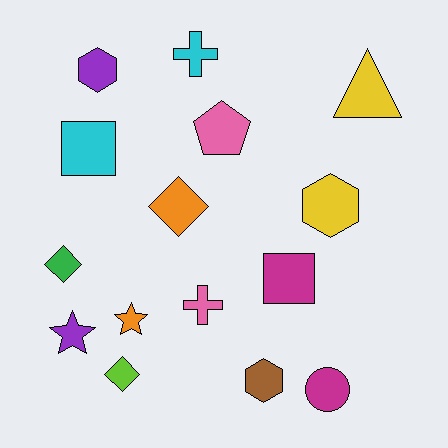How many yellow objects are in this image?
There are 2 yellow objects.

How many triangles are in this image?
There is 1 triangle.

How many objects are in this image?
There are 15 objects.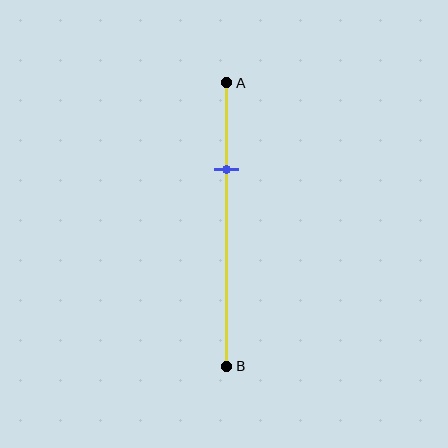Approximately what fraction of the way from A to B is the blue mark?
The blue mark is approximately 30% of the way from A to B.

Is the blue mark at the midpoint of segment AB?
No, the mark is at about 30% from A, not at the 50% midpoint.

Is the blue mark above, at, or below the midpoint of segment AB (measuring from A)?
The blue mark is above the midpoint of segment AB.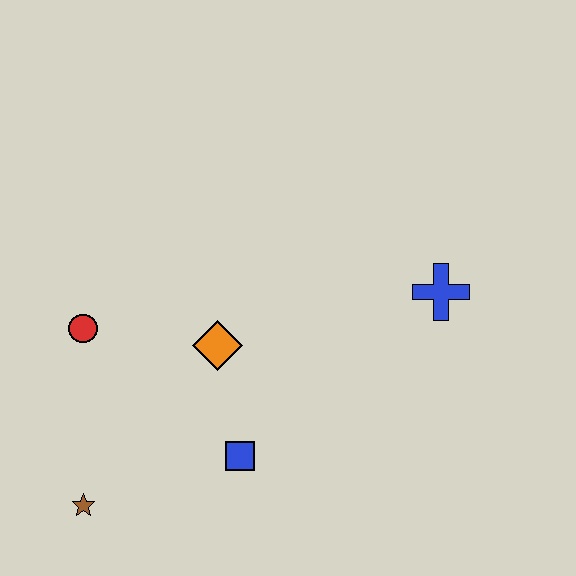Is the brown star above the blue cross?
No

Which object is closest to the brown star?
The blue square is closest to the brown star.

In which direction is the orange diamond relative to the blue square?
The orange diamond is above the blue square.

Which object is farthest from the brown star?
The blue cross is farthest from the brown star.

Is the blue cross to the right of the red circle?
Yes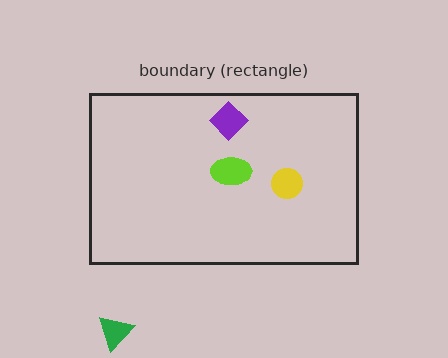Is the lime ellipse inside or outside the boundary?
Inside.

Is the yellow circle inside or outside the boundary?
Inside.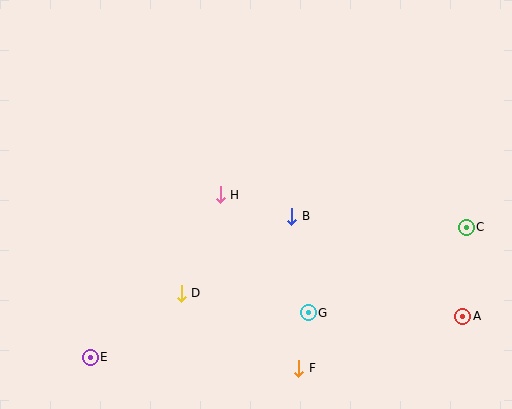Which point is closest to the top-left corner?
Point H is closest to the top-left corner.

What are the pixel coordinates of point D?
Point D is at (181, 293).